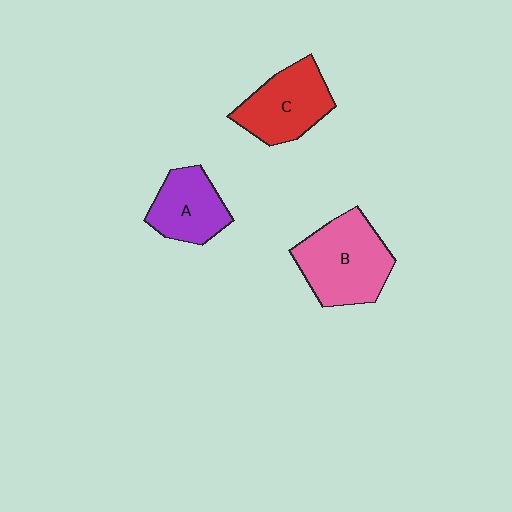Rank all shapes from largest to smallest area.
From largest to smallest: B (pink), C (red), A (purple).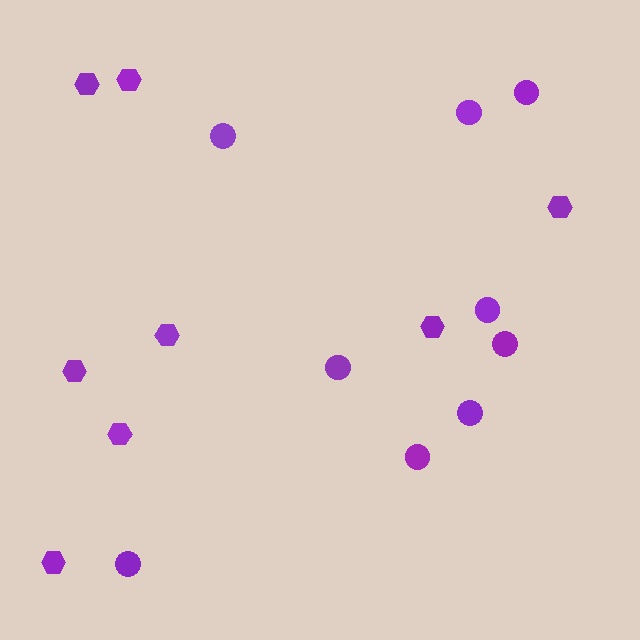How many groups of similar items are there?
There are 2 groups: one group of circles (9) and one group of hexagons (8).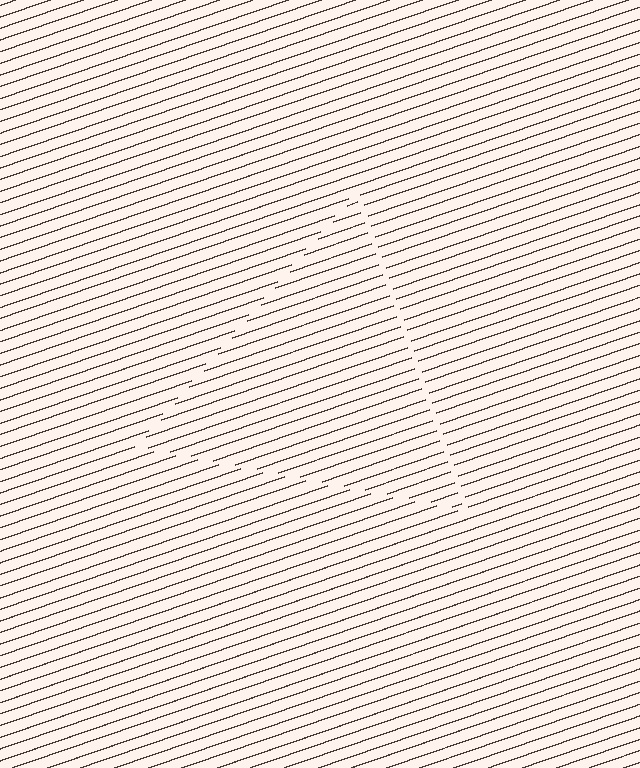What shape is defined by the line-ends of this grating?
An illusory triangle. The interior of the shape contains the same grating, shifted by half a period — the contour is defined by the phase discontinuity where line-ends from the inner and outer gratings abut.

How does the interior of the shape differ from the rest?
The interior of the shape contains the same grating, shifted by half a period — the contour is defined by the phase discontinuity where line-ends from the inner and outer gratings abut.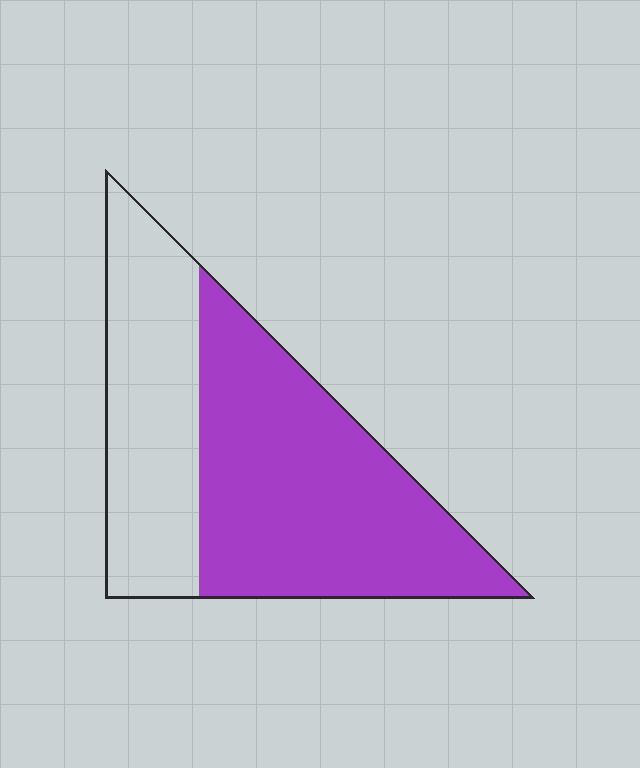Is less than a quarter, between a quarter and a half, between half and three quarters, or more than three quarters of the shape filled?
Between half and three quarters.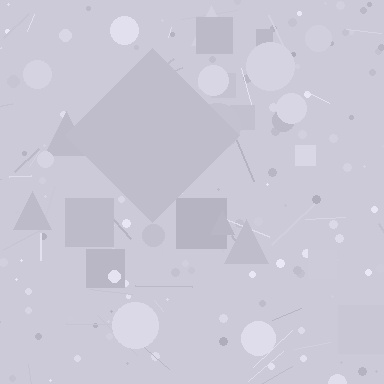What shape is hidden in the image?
A diamond is hidden in the image.